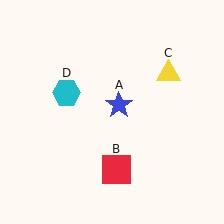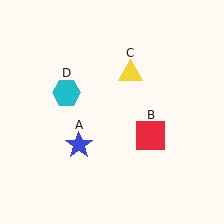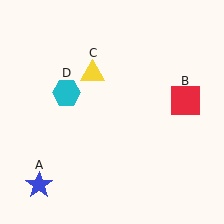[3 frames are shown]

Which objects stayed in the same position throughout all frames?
Cyan hexagon (object D) remained stationary.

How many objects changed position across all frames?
3 objects changed position: blue star (object A), red square (object B), yellow triangle (object C).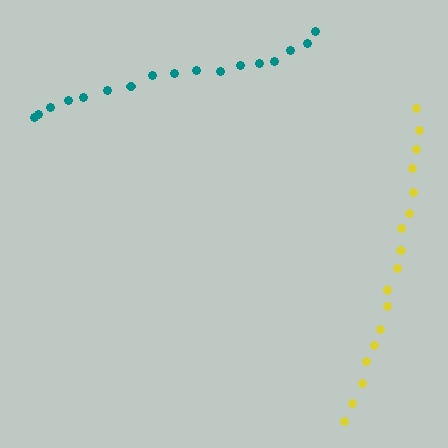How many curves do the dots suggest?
There are 2 distinct paths.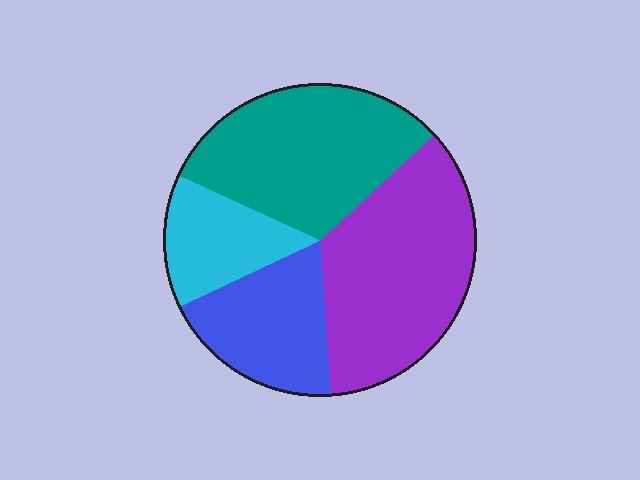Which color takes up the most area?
Purple, at roughly 35%.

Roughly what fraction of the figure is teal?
Teal takes up about one third (1/3) of the figure.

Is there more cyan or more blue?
Blue.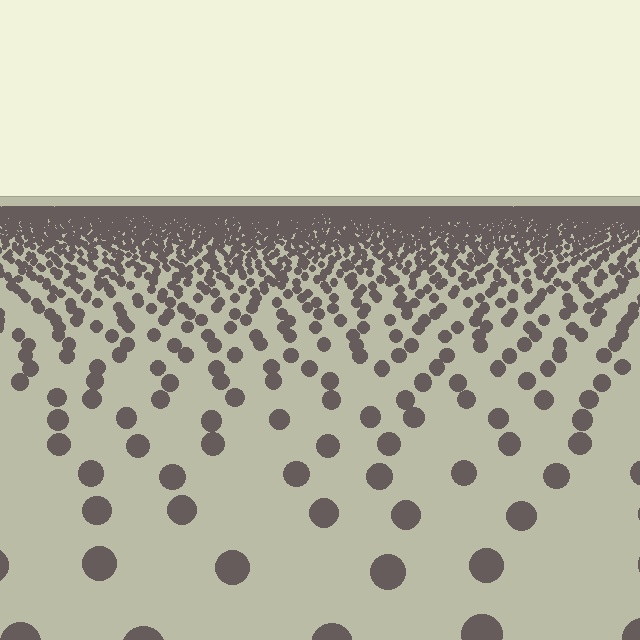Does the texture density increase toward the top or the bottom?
Density increases toward the top.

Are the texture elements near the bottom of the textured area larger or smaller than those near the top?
Larger. Near the bottom, elements are closer to the viewer and appear at a bigger on-screen size.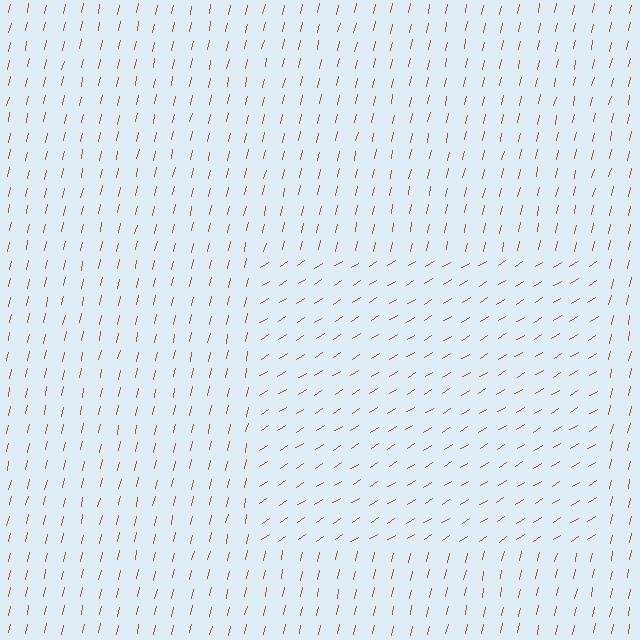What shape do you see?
I see a rectangle.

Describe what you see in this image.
The image is filled with small brown line segments. A rectangle region in the image has lines oriented differently from the surrounding lines, creating a visible texture boundary.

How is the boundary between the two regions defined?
The boundary is defined purely by a change in line orientation (approximately 45 degrees difference). All lines are the same color and thickness.